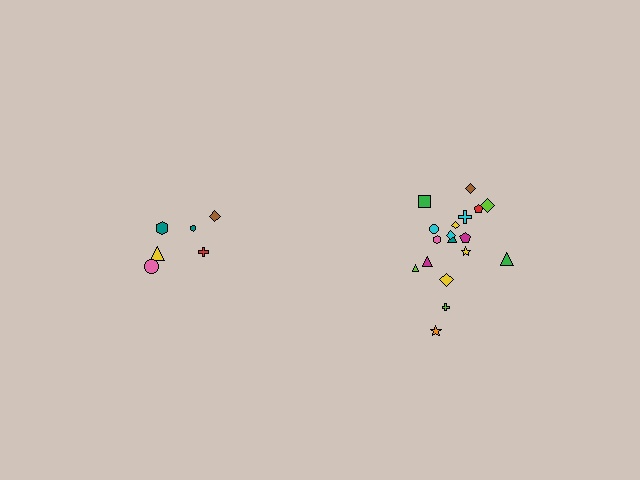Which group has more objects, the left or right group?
The right group.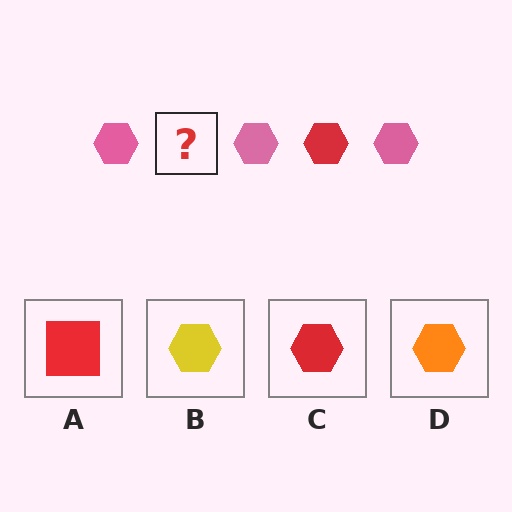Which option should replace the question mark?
Option C.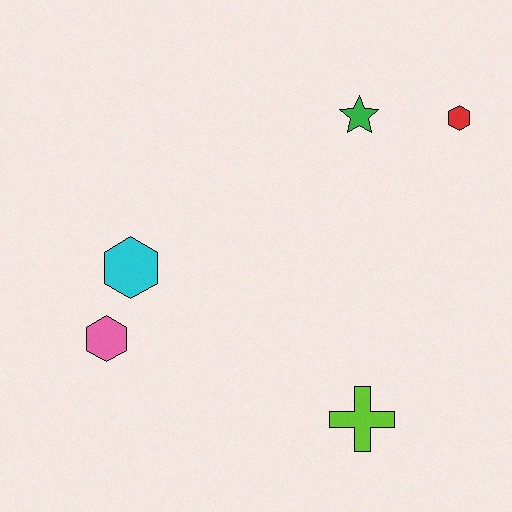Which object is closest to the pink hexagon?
The cyan hexagon is closest to the pink hexagon.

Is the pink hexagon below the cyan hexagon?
Yes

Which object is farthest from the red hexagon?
The pink hexagon is farthest from the red hexagon.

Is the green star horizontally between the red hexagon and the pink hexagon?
Yes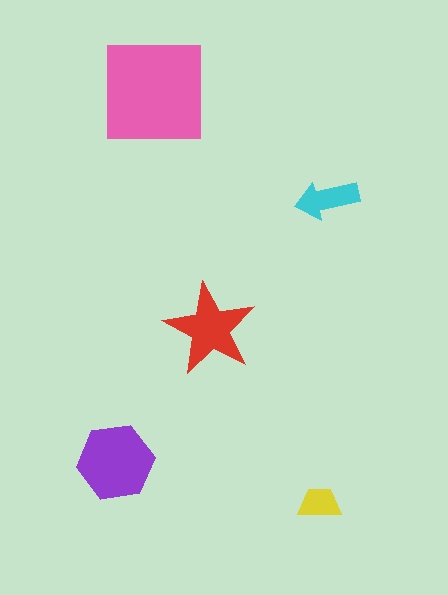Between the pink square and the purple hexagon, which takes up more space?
The pink square.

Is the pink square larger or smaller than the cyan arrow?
Larger.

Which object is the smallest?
The yellow trapezoid.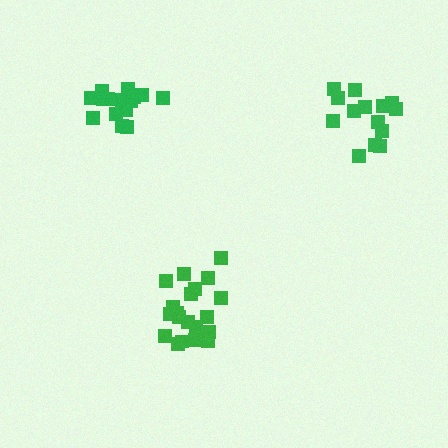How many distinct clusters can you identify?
There are 3 distinct clusters.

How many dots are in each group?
Group 1: 20 dots, Group 2: 15 dots, Group 3: 14 dots (49 total).